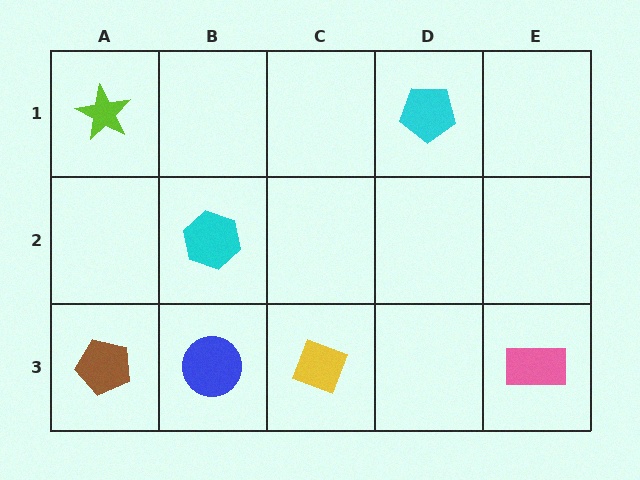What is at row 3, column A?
A brown pentagon.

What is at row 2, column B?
A cyan hexagon.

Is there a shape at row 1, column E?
No, that cell is empty.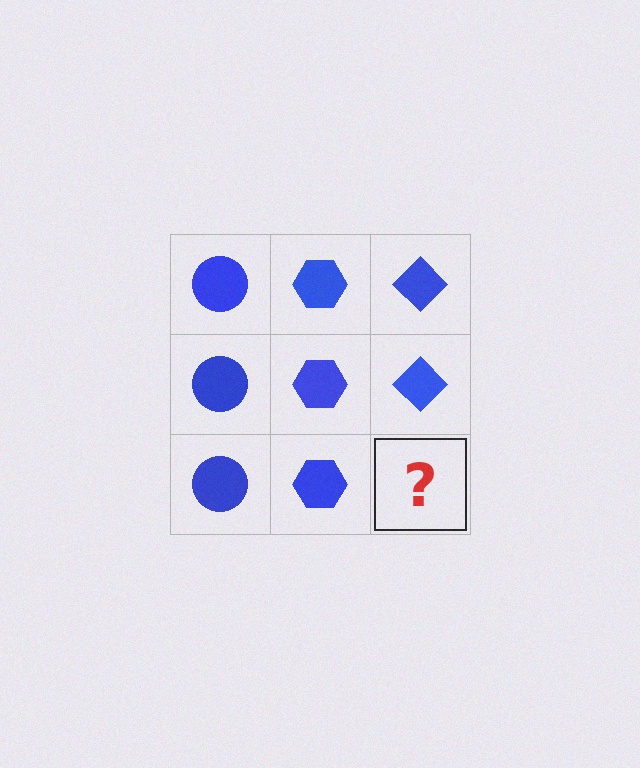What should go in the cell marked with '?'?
The missing cell should contain a blue diamond.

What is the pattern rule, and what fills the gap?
The rule is that each column has a consistent shape. The gap should be filled with a blue diamond.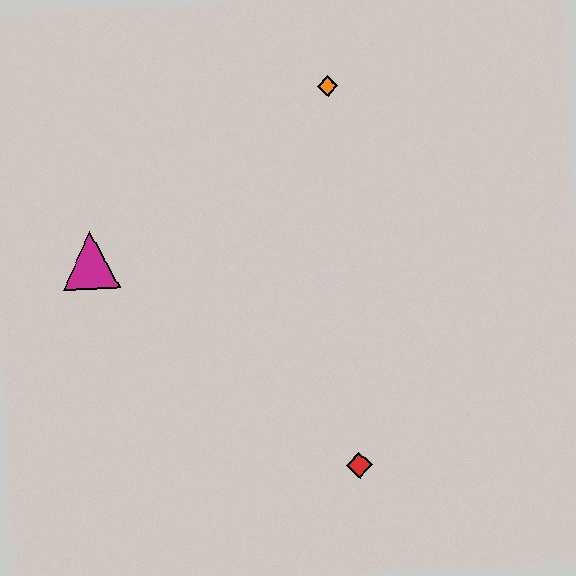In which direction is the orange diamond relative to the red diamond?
The orange diamond is above the red diamond.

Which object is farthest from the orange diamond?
The red diamond is farthest from the orange diamond.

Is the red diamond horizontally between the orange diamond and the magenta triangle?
No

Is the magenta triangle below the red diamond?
No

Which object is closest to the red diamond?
The magenta triangle is closest to the red diamond.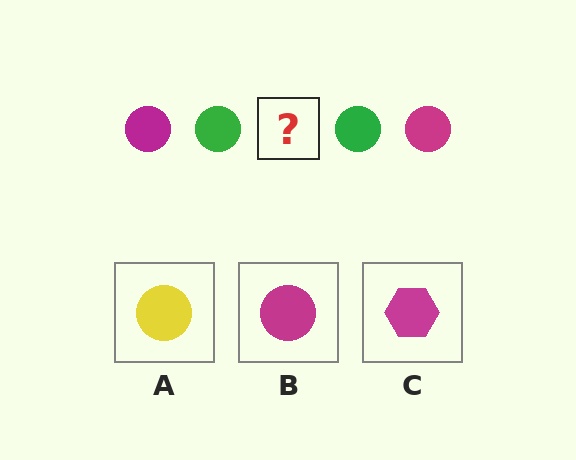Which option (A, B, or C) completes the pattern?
B.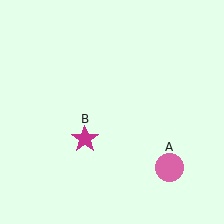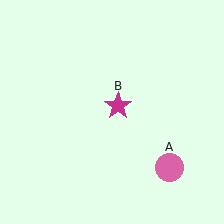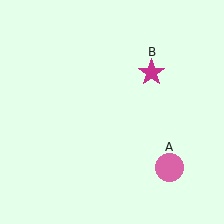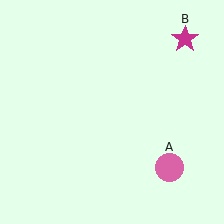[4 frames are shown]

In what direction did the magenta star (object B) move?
The magenta star (object B) moved up and to the right.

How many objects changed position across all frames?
1 object changed position: magenta star (object B).